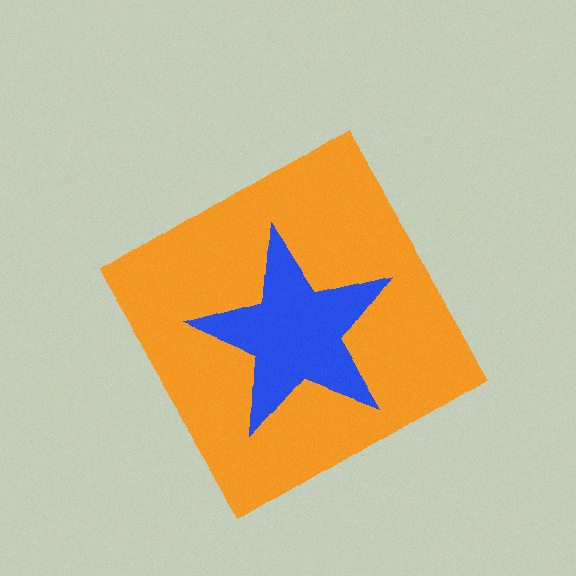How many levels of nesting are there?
2.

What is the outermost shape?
The orange diamond.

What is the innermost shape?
The blue star.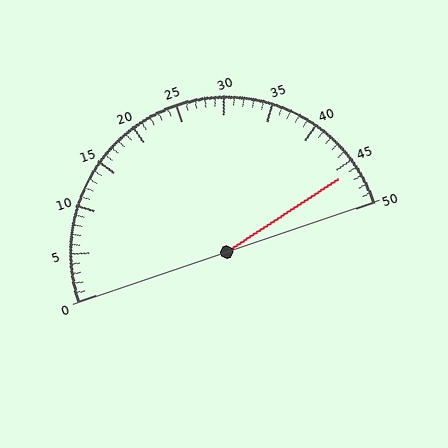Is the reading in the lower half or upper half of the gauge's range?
The reading is in the upper half of the range (0 to 50).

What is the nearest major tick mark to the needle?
The nearest major tick mark is 45.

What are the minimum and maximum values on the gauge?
The gauge ranges from 0 to 50.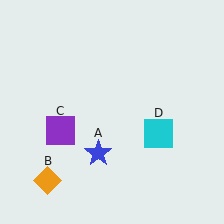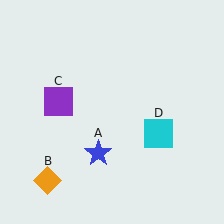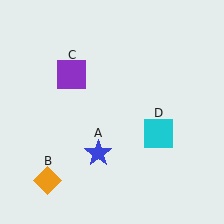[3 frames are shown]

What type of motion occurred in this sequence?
The purple square (object C) rotated clockwise around the center of the scene.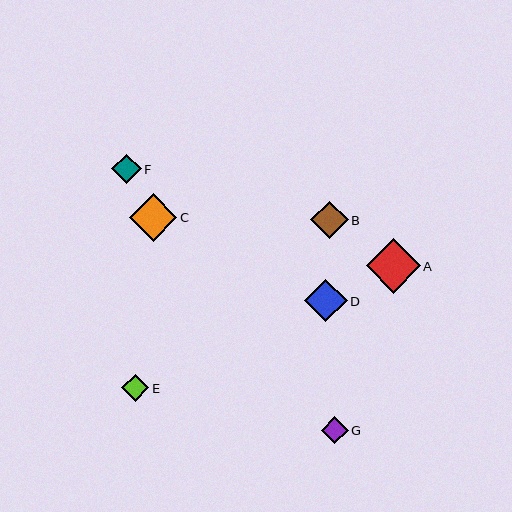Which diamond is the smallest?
Diamond G is the smallest with a size of approximately 27 pixels.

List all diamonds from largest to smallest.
From largest to smallest: A, C, D, B, F, E, G.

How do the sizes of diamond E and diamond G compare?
Diamond E and diamond G are approximately the same size.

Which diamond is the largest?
Diamond A is the largest with a size of approximately 54 pixels.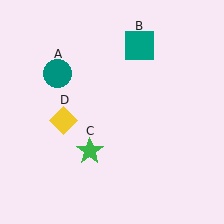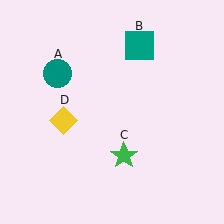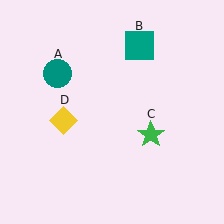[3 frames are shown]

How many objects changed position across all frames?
1 object changed position: green star (object C).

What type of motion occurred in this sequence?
The green star (object C) rotated counterclockwise around the center of the scene.